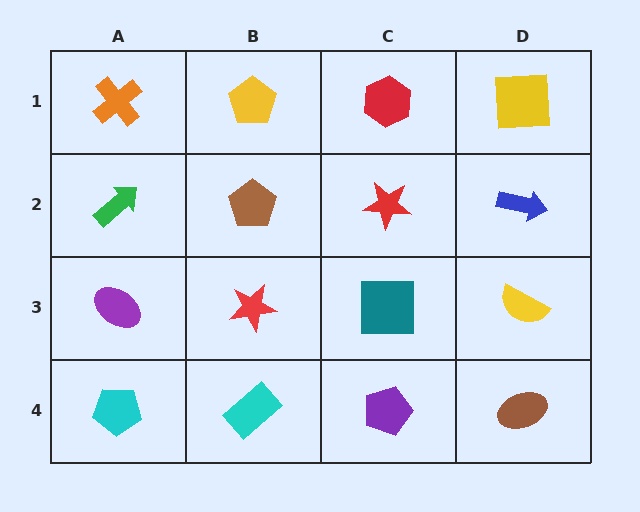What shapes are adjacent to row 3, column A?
A green arrow (row 2, column A), a cyan pentagon (row 4, column A), a red star (row 3, column B).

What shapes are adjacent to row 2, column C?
A red hexagon (row 1, column C), a teal square (row 3, column C), a brown pentagon (row 2, column B), a blue arrow (row 2, column D).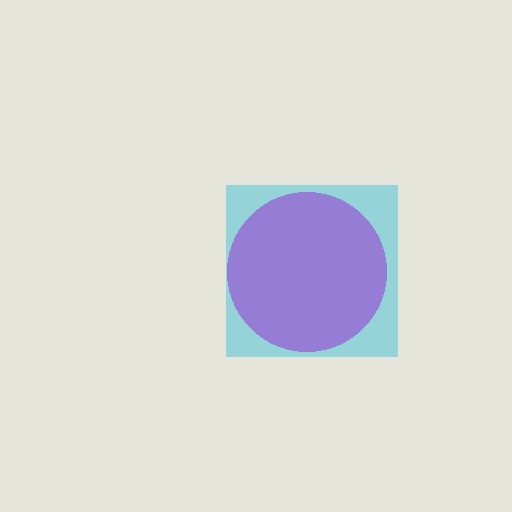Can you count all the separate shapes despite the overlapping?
Yes, there are 2 separate shapes.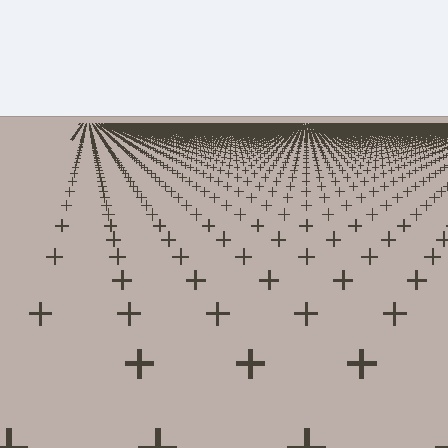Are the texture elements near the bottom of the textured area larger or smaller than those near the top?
Larger. Near the bottom, elements are closer to the viewer and appear at a bigger on-screen size.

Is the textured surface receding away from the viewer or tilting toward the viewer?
The surface is receding away from the viewer. Texture elements get smaller and denser toward the top.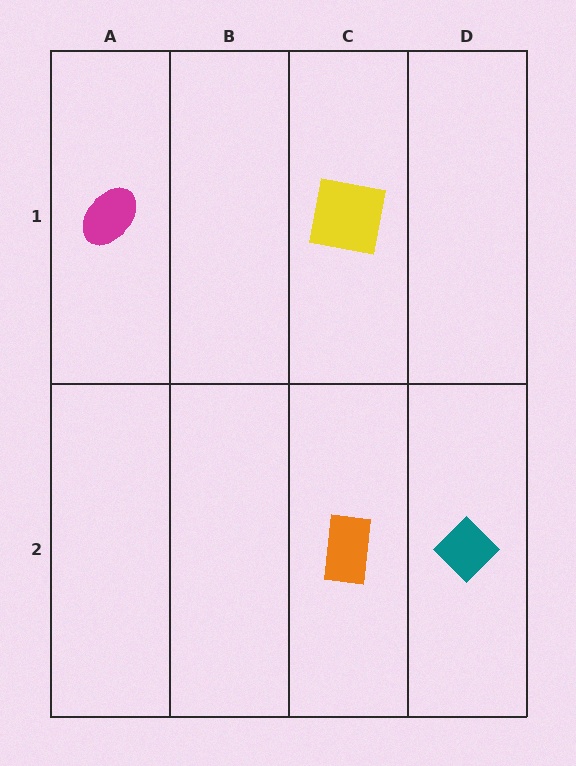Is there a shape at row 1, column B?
No, that cell is empty.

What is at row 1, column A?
A magenta ellipse.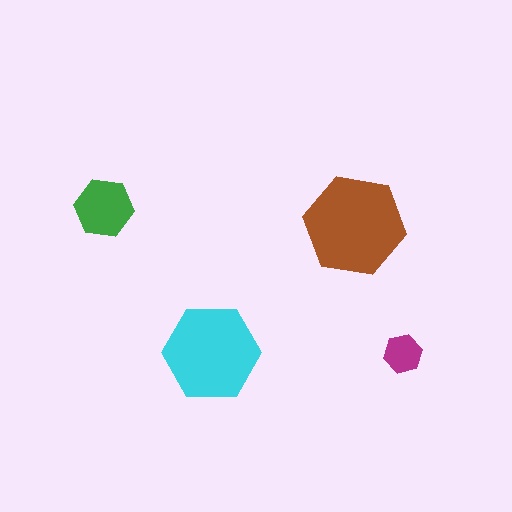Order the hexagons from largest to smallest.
the brown one, the cyan one, the green one, the magenta one.